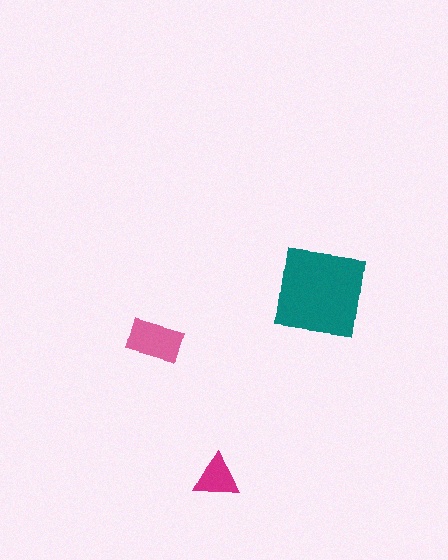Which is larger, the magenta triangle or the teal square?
The teal square.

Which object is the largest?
The teal square.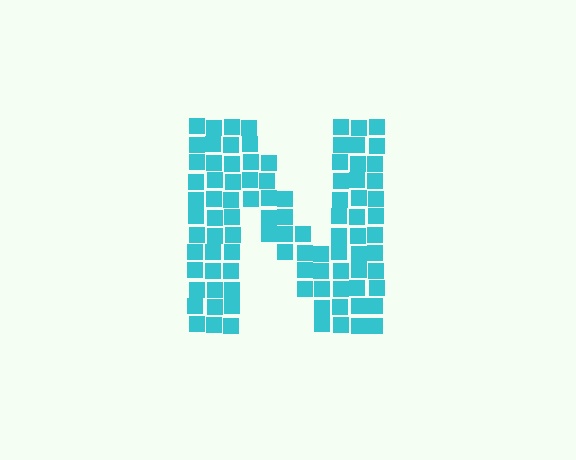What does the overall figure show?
The overall figure shows the letter N.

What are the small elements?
The small elements are squares.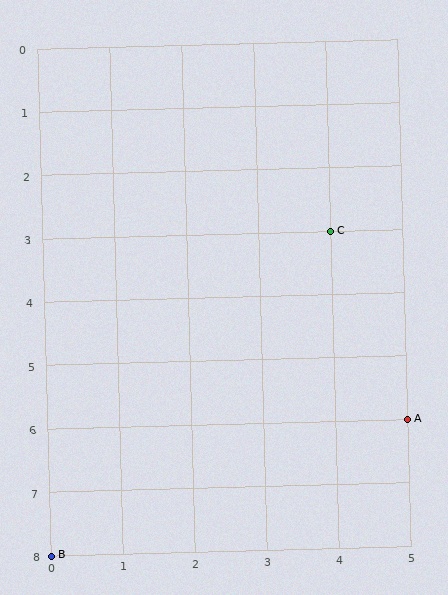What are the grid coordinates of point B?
Point B is at grid coordinates (0, 8).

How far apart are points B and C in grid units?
Points B and C are 4 columns and 5 rows apart (about 6.4 grid units diagonally).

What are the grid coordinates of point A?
Point A is at grid coordinates (5, 6).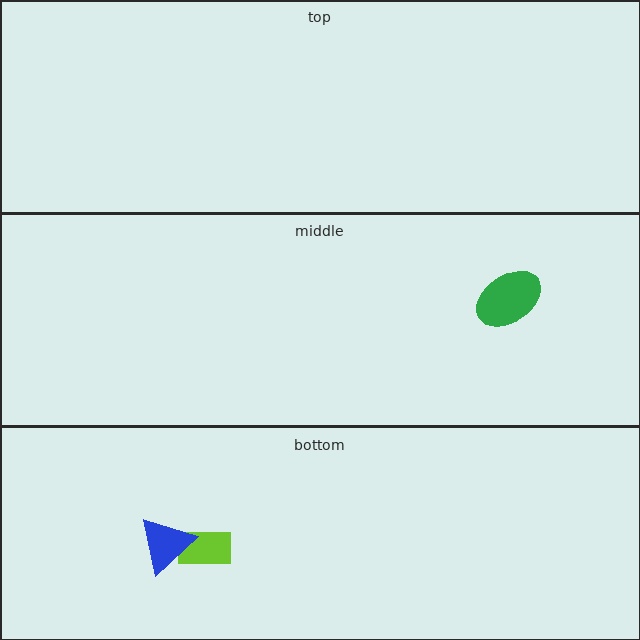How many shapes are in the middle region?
1.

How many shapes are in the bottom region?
2.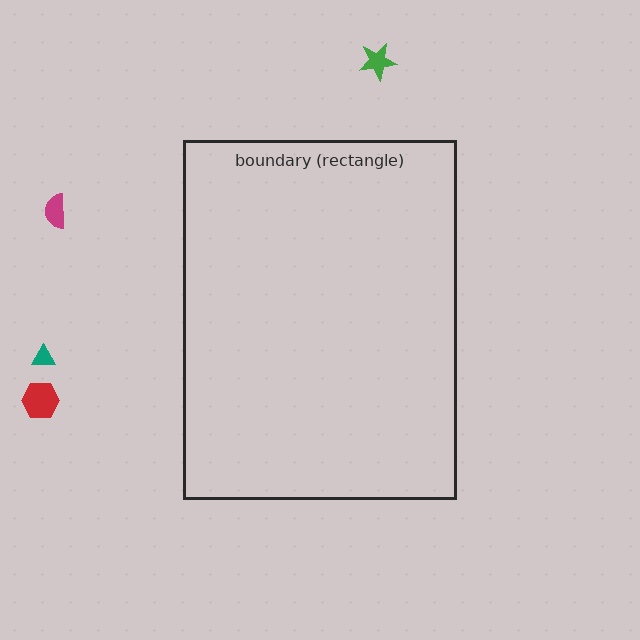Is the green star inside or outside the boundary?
Outside.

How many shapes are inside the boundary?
0 inside, 4 outside.